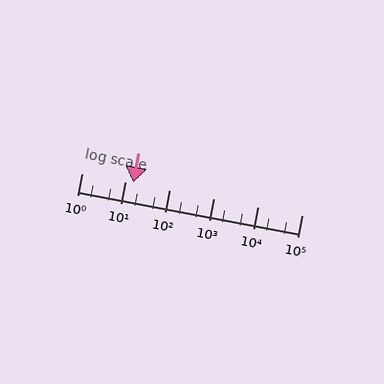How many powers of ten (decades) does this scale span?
The scale spans 5 decades, from 1 to 100000.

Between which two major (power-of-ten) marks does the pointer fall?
The pointer is between 10 and 100.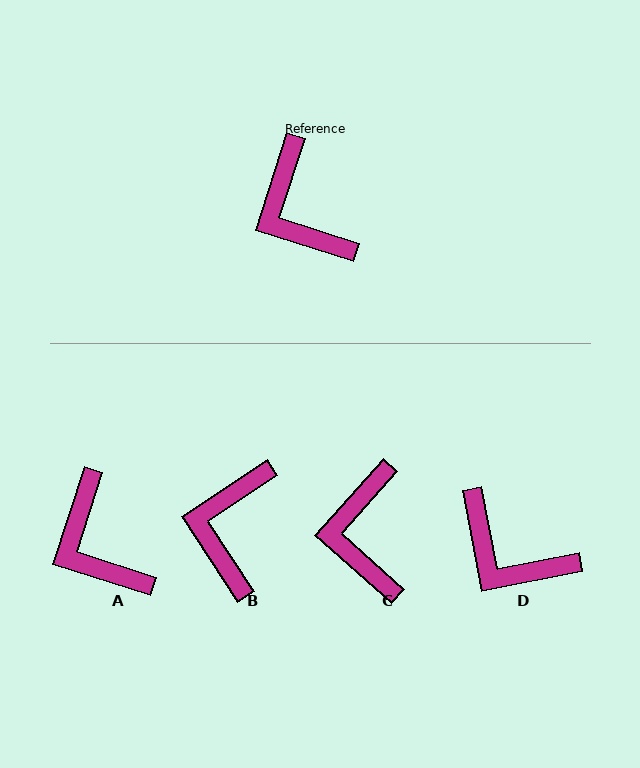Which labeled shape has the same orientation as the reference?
A.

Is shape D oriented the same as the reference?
No, it is off by about 29 degrees.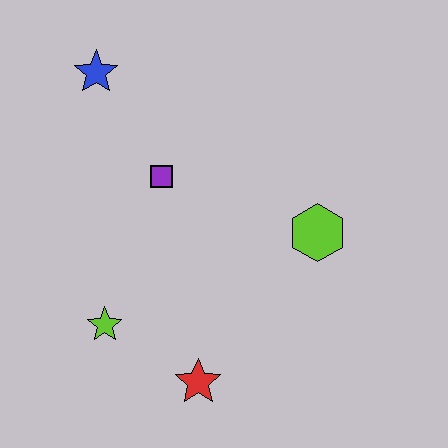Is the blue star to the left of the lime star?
Yes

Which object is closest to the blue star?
The purple square is closest to the blue star.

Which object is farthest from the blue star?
The red star is farthest from the blue star.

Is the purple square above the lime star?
Yes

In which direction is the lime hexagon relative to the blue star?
The lime hexagon is to the right of the blue star.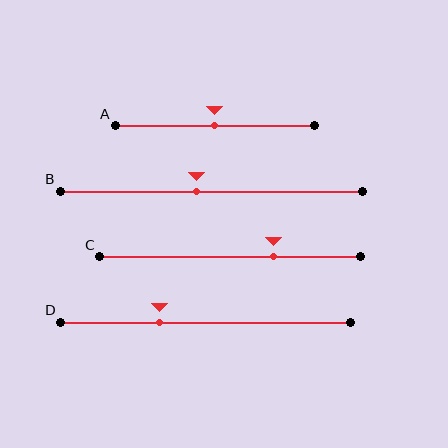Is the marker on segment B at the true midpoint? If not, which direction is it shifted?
No, the marker on segment B is shifted to the left by about 5% of the segment length.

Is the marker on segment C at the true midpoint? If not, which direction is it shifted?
No, the marker on segment C is shifted to the right by about 17% of the segment length.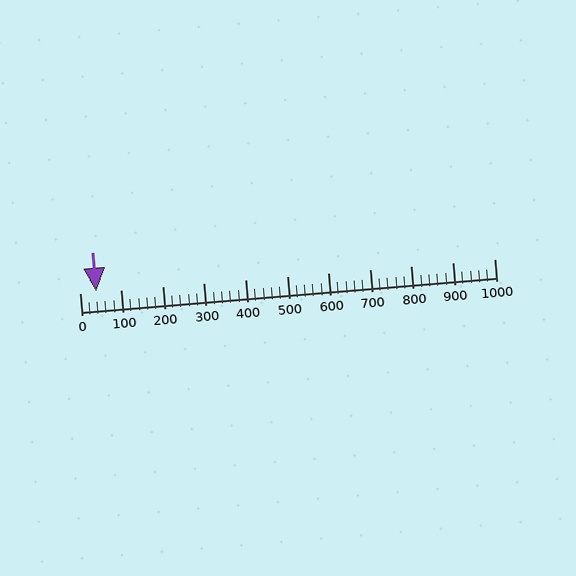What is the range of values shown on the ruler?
The ruler shows values from 0 to 1000.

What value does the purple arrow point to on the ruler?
The purple arrow points to approximately 40.